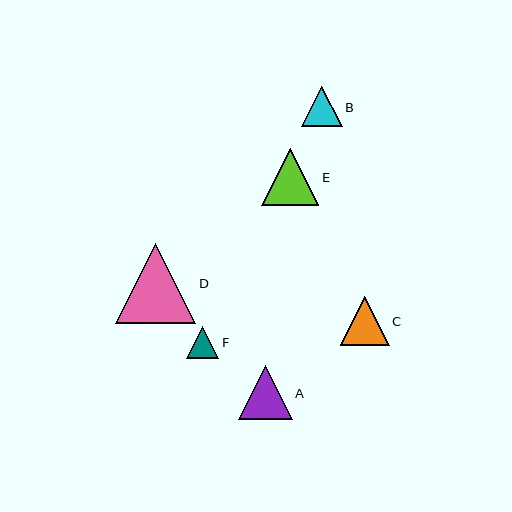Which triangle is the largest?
Triangle D is the largest with a size of approximately 80 pixels.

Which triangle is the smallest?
Triangle F is the smallest with a size of approximately 32 pixels.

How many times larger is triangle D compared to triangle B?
Triangle D is approximately 2.0 times the size of triangle B.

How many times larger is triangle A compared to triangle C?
Triangle A is approximately 1.1 times the size of triangle C.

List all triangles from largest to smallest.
From largest to smallest: D, E, A, C, B, F.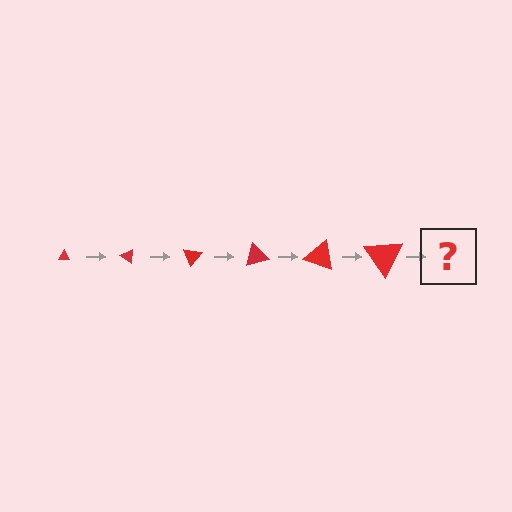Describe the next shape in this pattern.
It should be a triangle, larger than the previous one and rotated 210 degrees from the start.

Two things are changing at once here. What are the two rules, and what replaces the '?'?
The two rules are that the triangle grows larger each step and it rotates 35 degrees each step. The '?' should be a triangle, larger than the previous one and rotated 210 degrees from the start.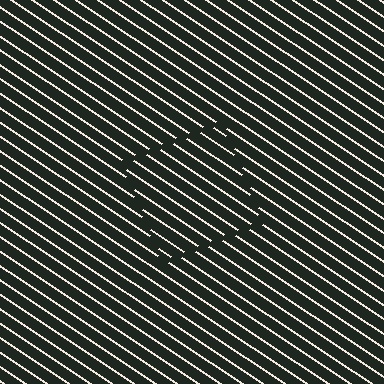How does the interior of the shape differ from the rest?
The interior of the shape contains the same grating, shifted by half a period — the contour is defined by the phase discontinuity where line-ends from the inner and outer gratings abut.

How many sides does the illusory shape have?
4 sides — the line-ends trace a square.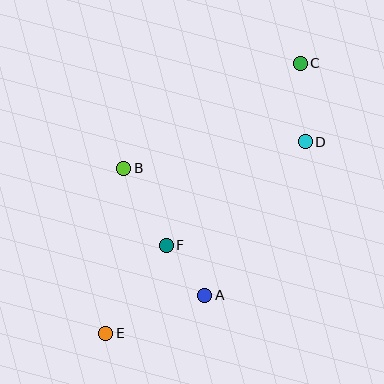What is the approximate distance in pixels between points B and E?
The distance between B and E is approximately 166 pixels.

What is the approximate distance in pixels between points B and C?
The distance between B and C is approximately 206 pixels.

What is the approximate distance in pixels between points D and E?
The distance between D and E is approximately 277 pixels.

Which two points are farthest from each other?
Points C and E are farthest from each other.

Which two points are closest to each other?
Points A and F are closest to each other.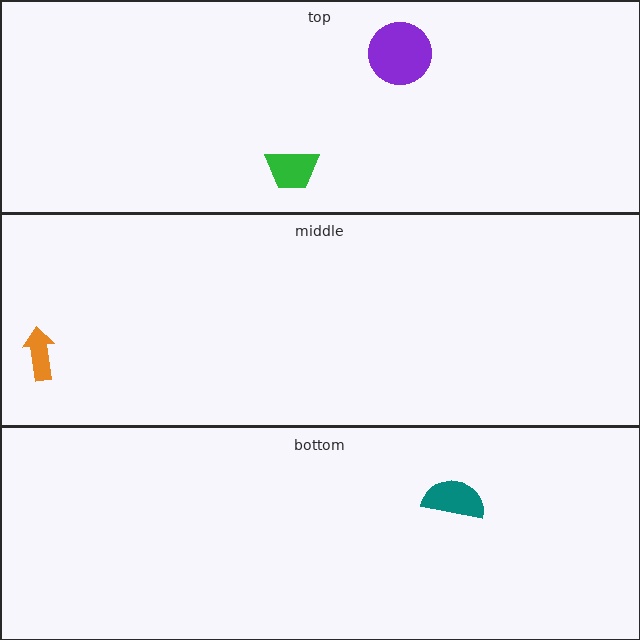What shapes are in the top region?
The purple circle, the green trapezoid.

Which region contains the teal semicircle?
The bottom region.